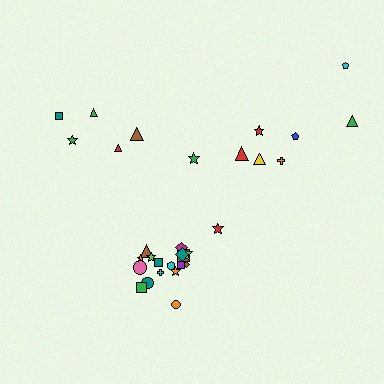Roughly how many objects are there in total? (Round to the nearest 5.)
Roughly 30 objects in total.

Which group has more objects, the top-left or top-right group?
The top-right group.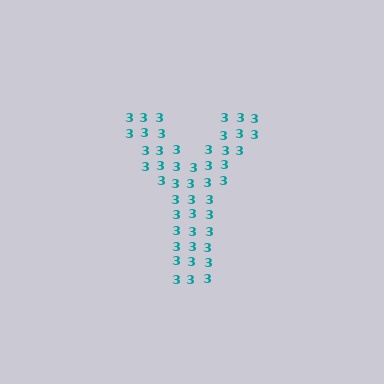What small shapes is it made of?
It is made of small digit 3's.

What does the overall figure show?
The overall figure shows the letter Y.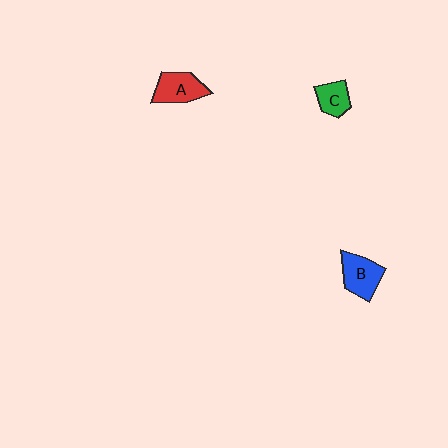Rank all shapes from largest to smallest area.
From largest to smallest: B (blue), A (red), C (green).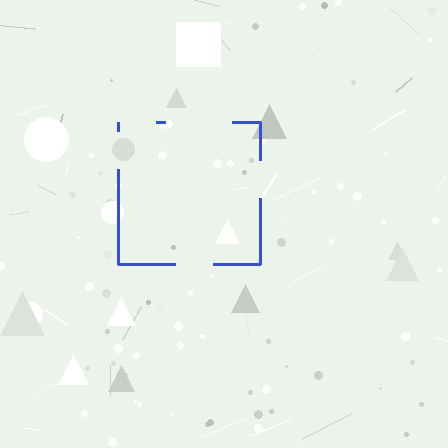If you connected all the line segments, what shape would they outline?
They would outline a square.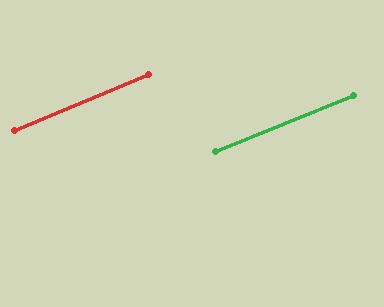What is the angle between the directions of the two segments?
Approximately 1 degree.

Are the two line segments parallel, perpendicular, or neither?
Parallel — their directions differ by only 0.8°.